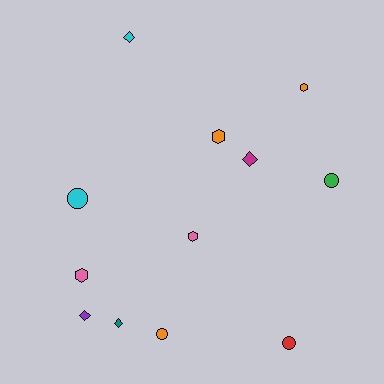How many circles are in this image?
There are 4 circles.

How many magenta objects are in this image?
There is 1 magenta object.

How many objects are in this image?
There are 12 objects.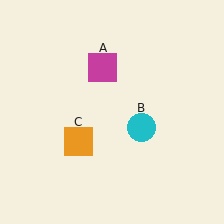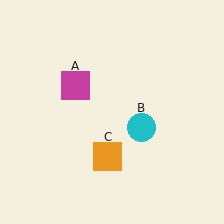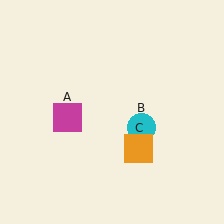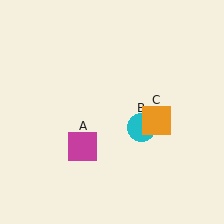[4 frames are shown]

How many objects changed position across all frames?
2 objects changed position: magenta square (object A), orange square (object C).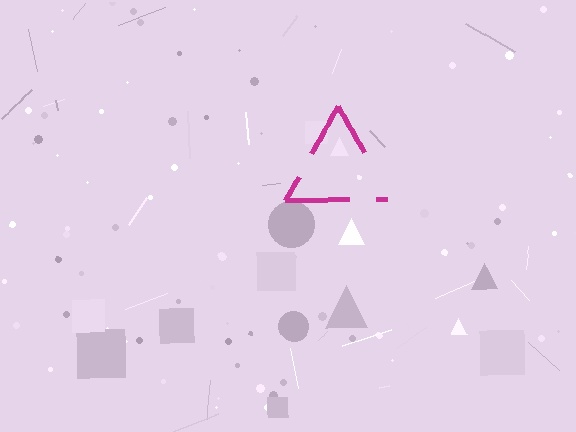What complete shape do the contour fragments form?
The contour fragments form a triangle.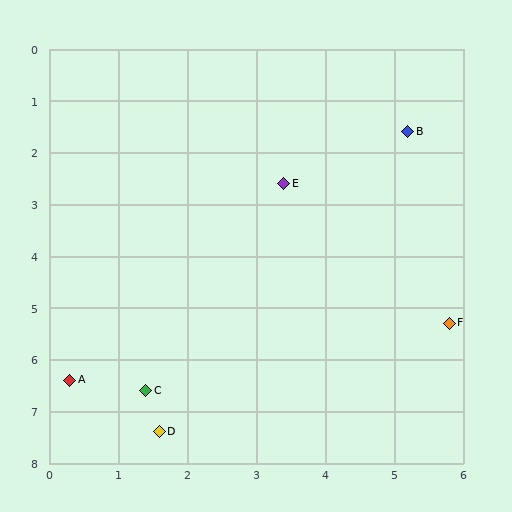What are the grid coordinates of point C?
Point C is at approximately (1.4, 6.6).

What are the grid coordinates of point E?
Point E is at approximately (3.4, 2.6).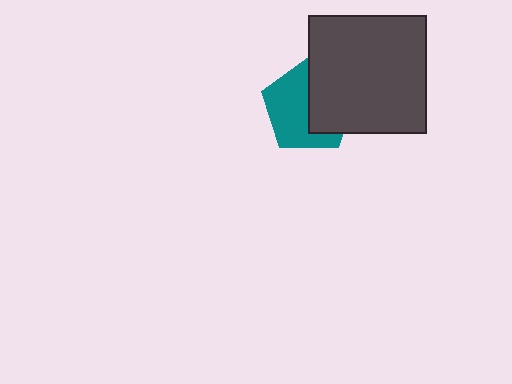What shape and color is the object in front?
The object in front is a dark gray square.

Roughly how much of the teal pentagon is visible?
About half of it is visible (roughly 55%).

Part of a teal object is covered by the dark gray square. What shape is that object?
It is a pentagon.